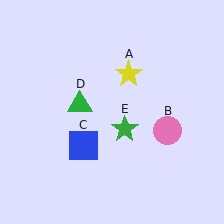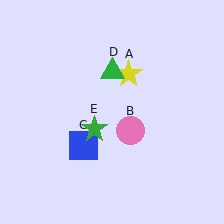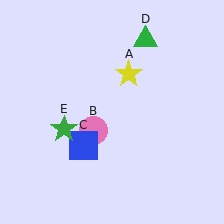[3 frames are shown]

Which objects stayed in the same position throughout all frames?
Yellow star (object A) and blue square (object C) remained stationary.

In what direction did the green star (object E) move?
The green star (object E) moved left.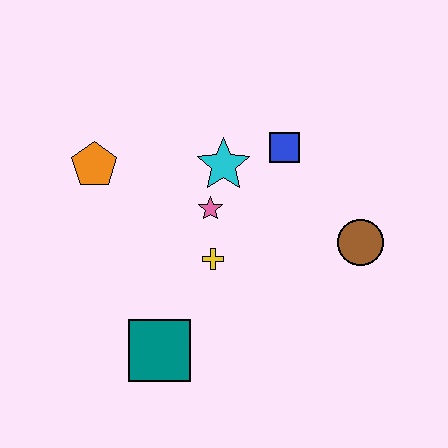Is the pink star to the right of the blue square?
No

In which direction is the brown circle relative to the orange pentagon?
The brown circle is to the right of the orange pentagon.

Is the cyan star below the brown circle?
No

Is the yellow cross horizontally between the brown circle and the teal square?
Yes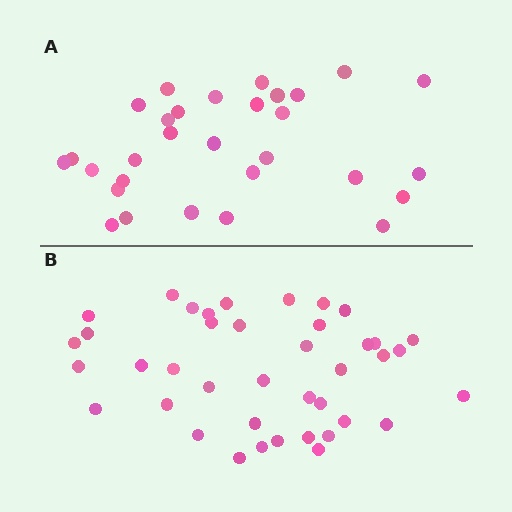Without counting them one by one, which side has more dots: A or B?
Region B (the bottom region) has more dots.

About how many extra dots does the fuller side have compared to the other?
Region B has roughly 10 or so more dots than region A.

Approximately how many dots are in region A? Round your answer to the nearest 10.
About 30 dots.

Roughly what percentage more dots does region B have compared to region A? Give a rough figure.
About 35% more.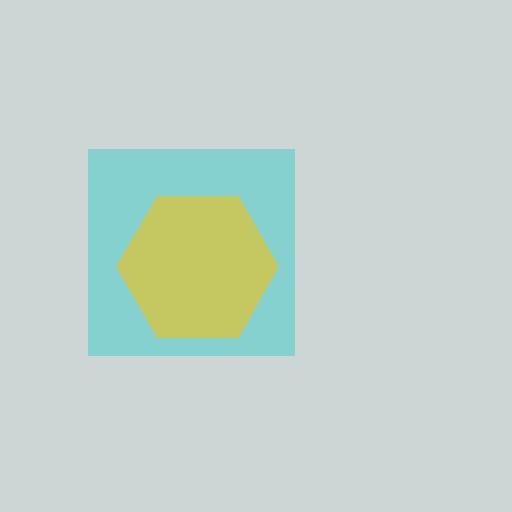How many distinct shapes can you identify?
There are 2 distinct shapes: a cyan square, a yellow hexagon.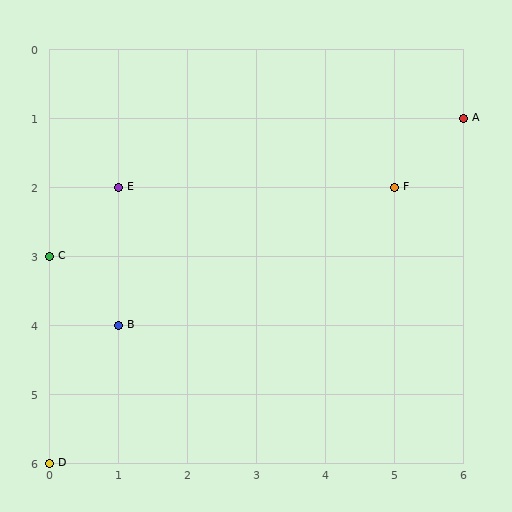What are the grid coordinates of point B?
Point B is at grid coordinates (1, 4).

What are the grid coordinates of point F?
Point F is at grid coordinates (5, 2).